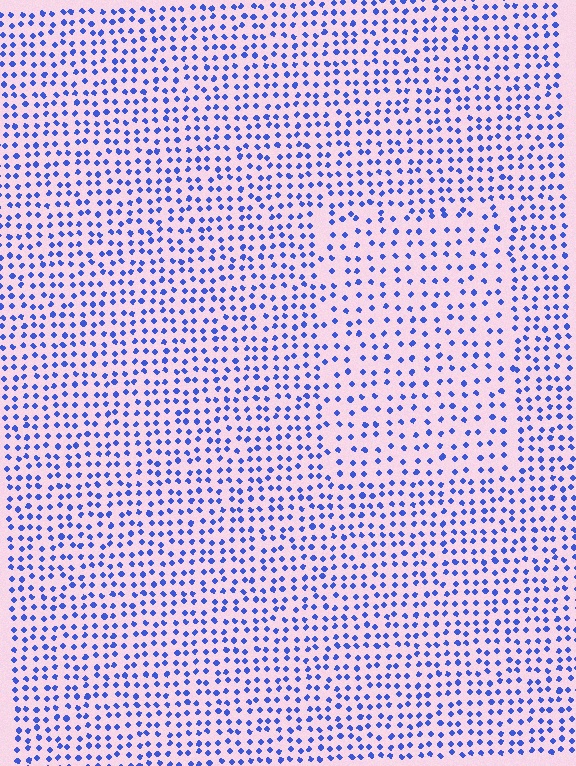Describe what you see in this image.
The image contains small blue elements arranged at two different densities. A rectangle-shaped region is visible where the elements are less densely packed than the surrounding area.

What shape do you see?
I see a rectangle.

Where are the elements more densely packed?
The elements are more densely packed outside the rectangle boundary.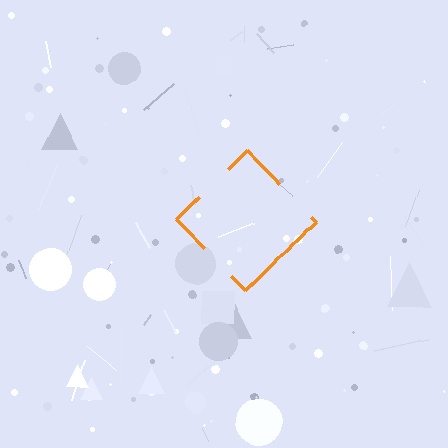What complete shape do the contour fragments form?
The contour fragments form a diamond.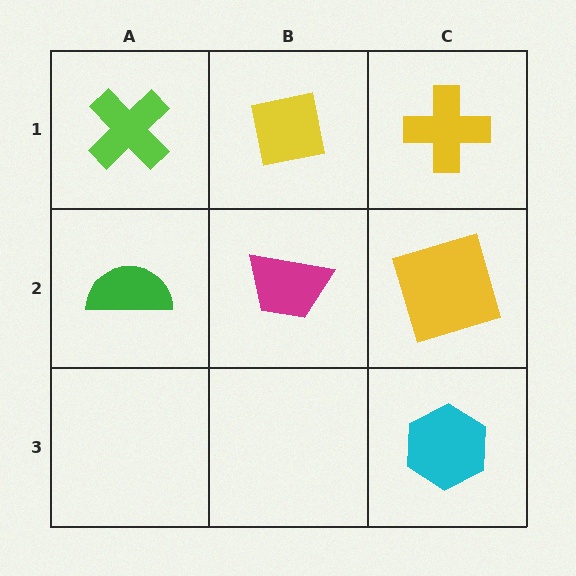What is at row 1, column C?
A yellow cross.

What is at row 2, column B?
A magenta trapezoid.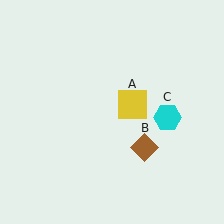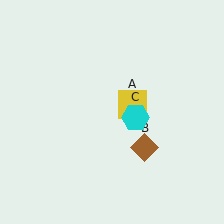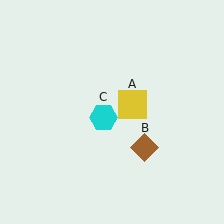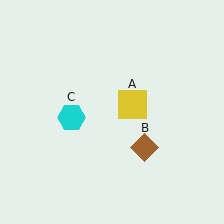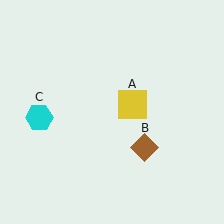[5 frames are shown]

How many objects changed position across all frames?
1 object changed position: cyan hexagon (object C).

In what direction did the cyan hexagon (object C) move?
The cyan hexagon (object C) moved left.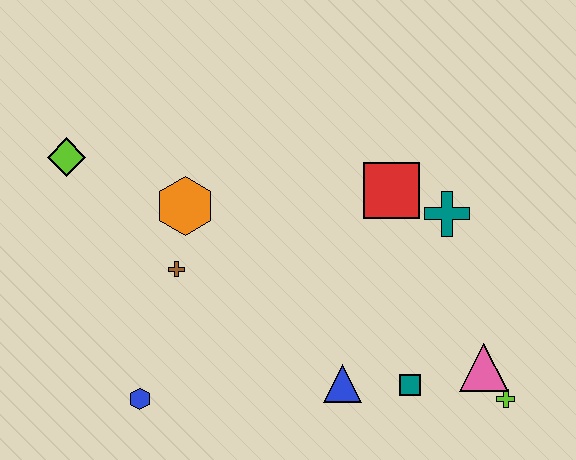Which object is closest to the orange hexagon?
The brown cross is closest to the orange hexagon.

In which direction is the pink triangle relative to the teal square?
The pink triangle is to the right of the teal square.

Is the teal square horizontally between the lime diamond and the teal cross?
Yes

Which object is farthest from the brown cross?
The lime cross is farthest from the brown cross.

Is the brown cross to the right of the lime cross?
No